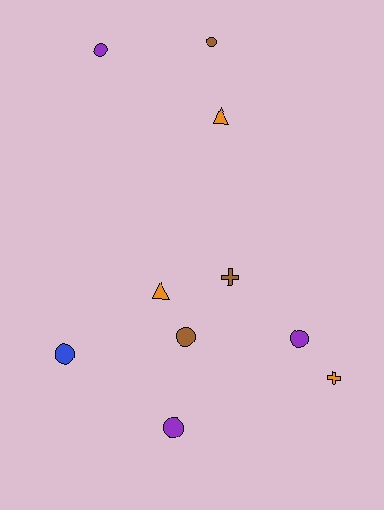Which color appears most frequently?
Purple, with 3 objects.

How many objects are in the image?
There are 10 objects.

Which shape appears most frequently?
Circle, with 6 objects.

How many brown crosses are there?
There is 1 brown cross.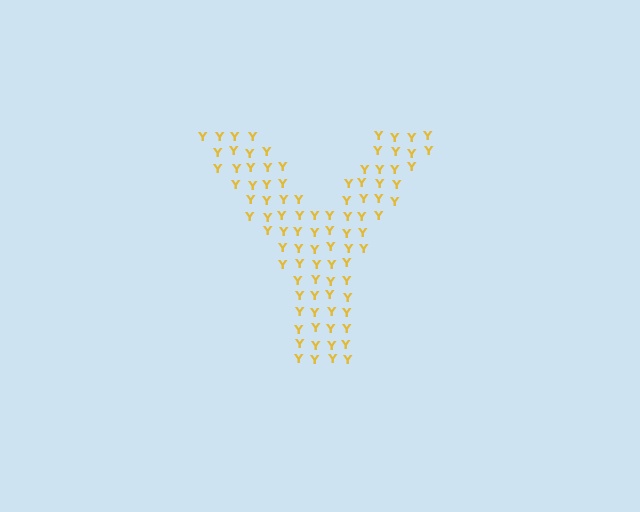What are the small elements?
The small elements are letter Y's.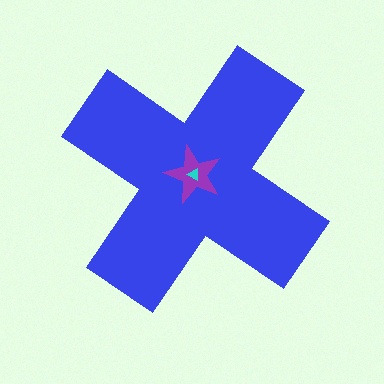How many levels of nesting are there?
3.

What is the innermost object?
The cyan triangle.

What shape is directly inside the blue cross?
The purple star.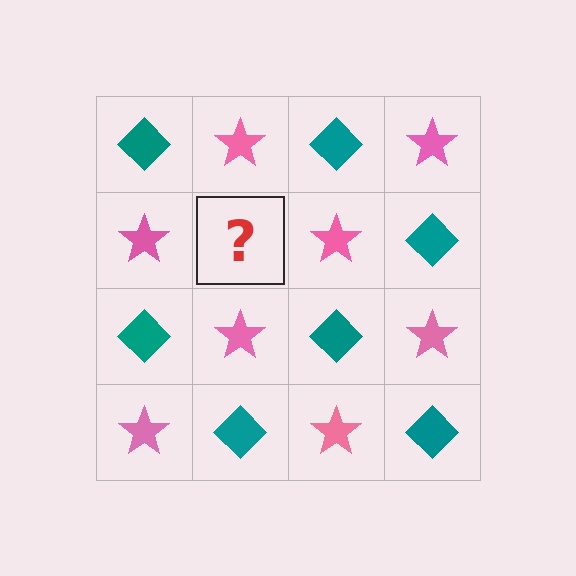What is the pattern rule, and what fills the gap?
The rule is that it alternates teal diamond and pink star in a checkerboard pattern. The gap should be filled with a teal diamond.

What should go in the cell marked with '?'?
The missing cell should contain a teal diamond.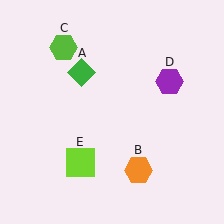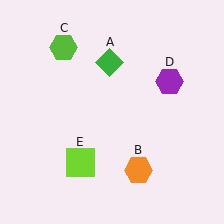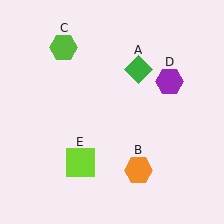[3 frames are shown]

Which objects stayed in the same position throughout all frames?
Orange hexagon (object B) and lime hexagon (object C) and purple hexagon (object D) and lime square (object E) remained stationary.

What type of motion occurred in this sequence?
The green diamond (object A) rotated clockwise around the center of the scene.